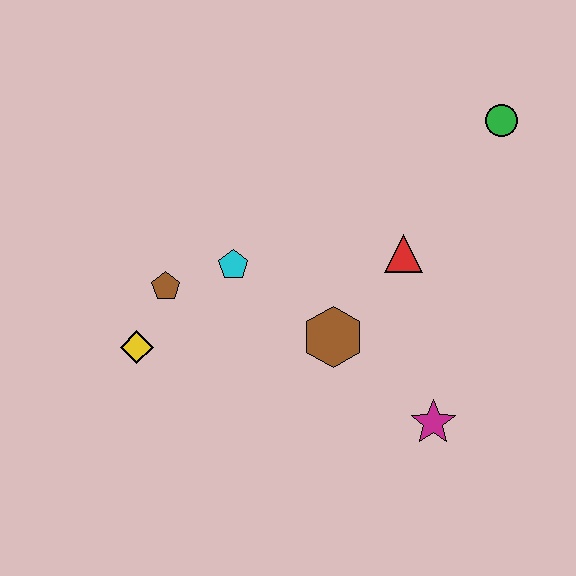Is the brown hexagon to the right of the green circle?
No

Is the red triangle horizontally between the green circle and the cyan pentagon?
Yes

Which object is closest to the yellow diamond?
The brown pentagon is closest to the yellow diamond.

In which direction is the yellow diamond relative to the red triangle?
The yellow diamond is to the left of the red triangle.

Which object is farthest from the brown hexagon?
The green circle is farthest from the brown hexagon.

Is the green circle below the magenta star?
No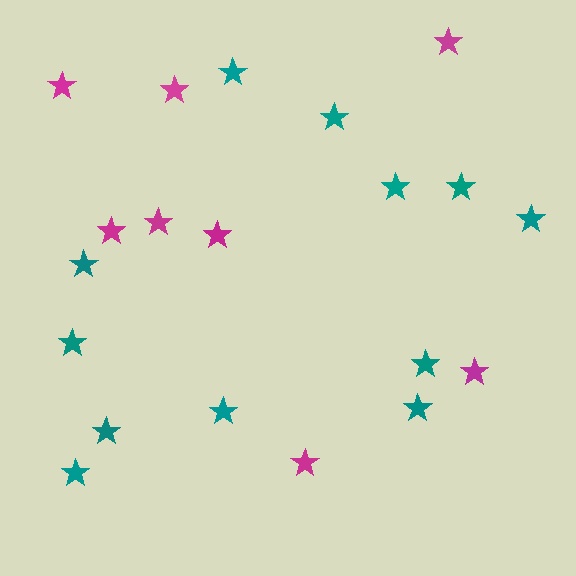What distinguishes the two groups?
There are 2 groups: one group of magenta stars (8) and one group of teal stars (12).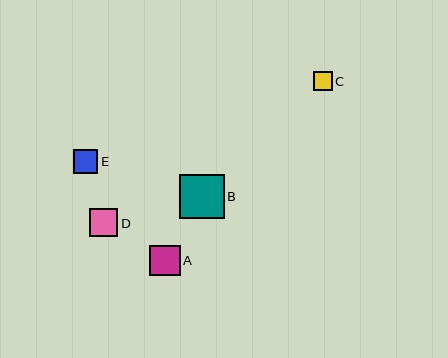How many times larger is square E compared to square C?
Square E is approximately 1.2 times the size of square C.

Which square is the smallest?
Square C is the smallest with a size of approximately 19 pixels.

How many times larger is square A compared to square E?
Square A is approximately 1.3 times the size of square E.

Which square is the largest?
Square B is the largest with a size of approximately 45 pixels.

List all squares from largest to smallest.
From largest to smallest: B, A, D, E, C.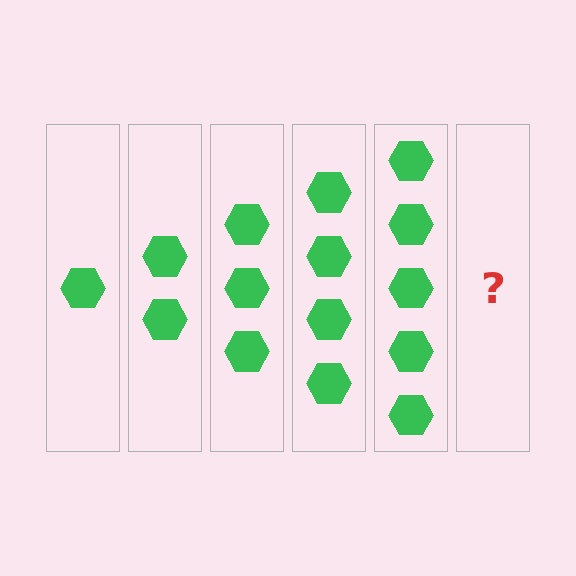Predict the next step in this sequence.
The next step is 6 hexagons.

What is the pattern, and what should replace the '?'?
The pattern is that each step adds one more hexagon. The '?' should be 6 hexagons.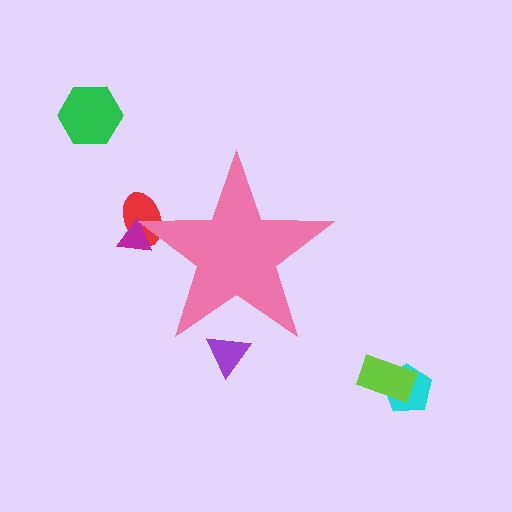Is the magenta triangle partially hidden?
Yes, the magenta triangle is partially hidden behind the pink star.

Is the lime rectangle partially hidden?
No, the lime rectangle is fully visible.